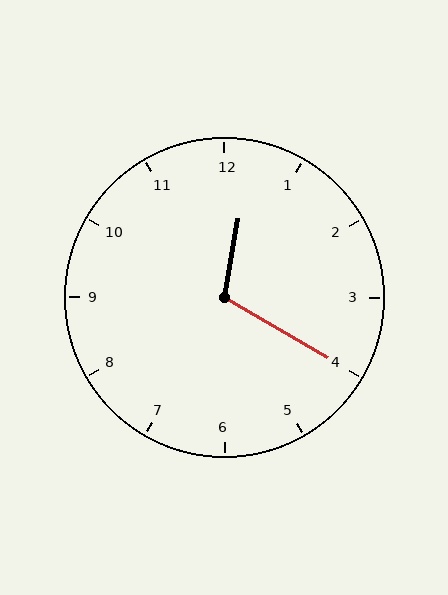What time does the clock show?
12:20.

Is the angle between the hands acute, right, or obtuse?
It is obtuse.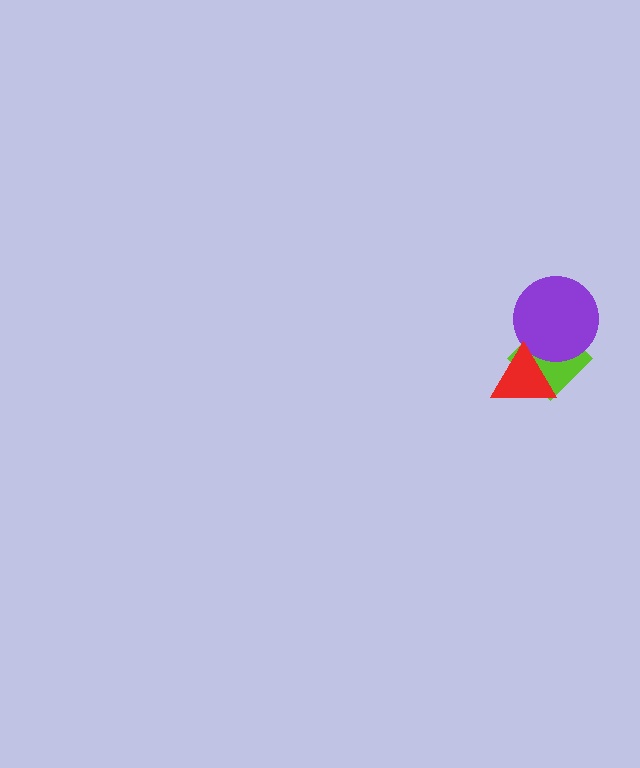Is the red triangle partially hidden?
No, no other shape covers it.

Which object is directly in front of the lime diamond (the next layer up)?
The purple circle is directly in front of the lime diamond.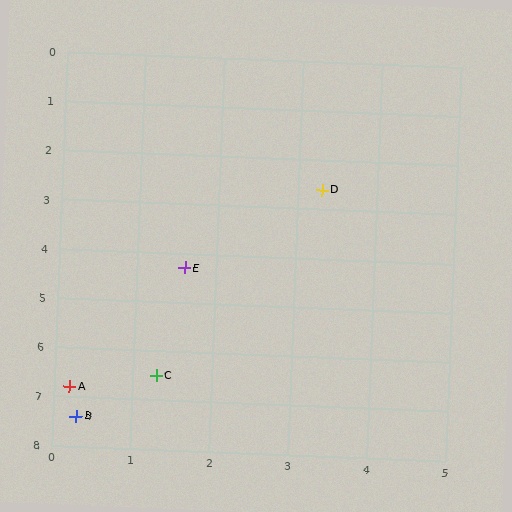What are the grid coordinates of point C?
Point C is at approximately (1.3, 6.5).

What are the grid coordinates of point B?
Point B is at approximately (0.3, 7.4).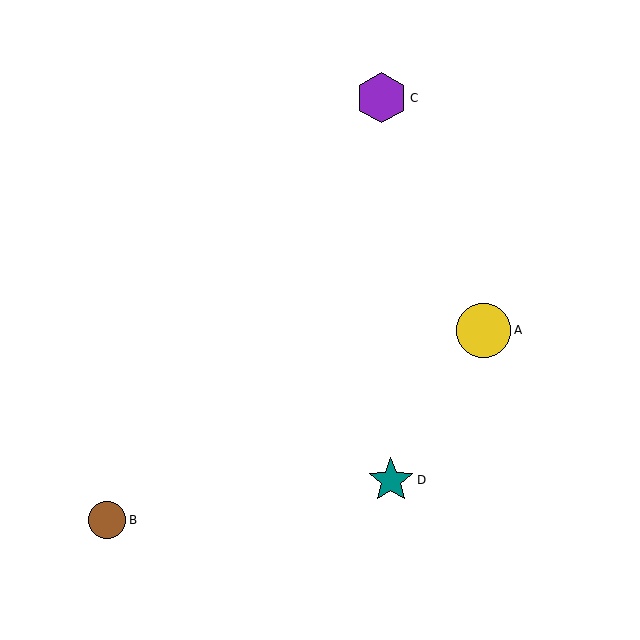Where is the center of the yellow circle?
The center of the yellow circle is at (484, 330).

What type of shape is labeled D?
Shape D is a teal star.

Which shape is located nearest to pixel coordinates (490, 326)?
The yellow circle (labeled A) at (484, 330) is nearest to that location.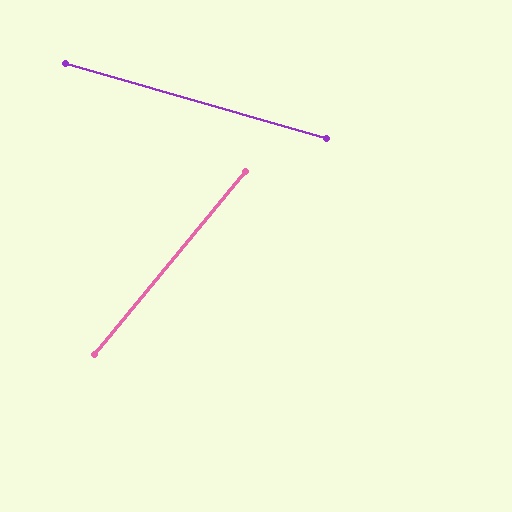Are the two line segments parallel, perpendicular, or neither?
Neither parallel nor perpendicular — they differ by about 67°.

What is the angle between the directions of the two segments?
Approximately 67 degrees.